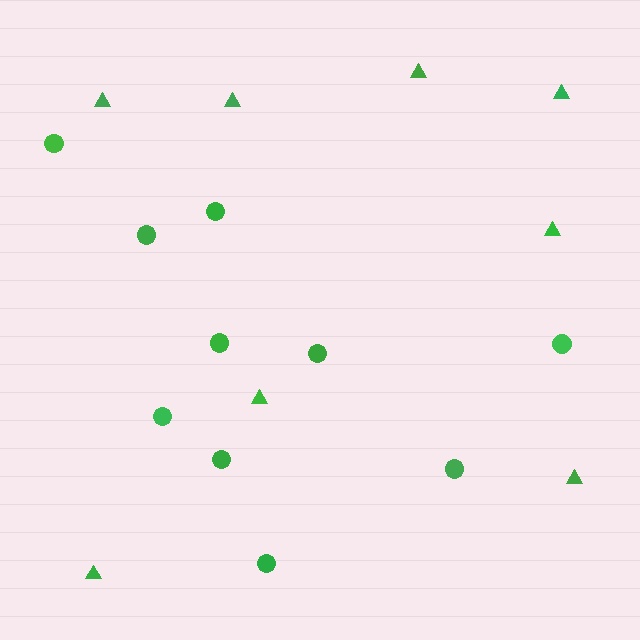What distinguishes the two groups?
There are 2 groups: one group of circles (10) and one group of triangles (8).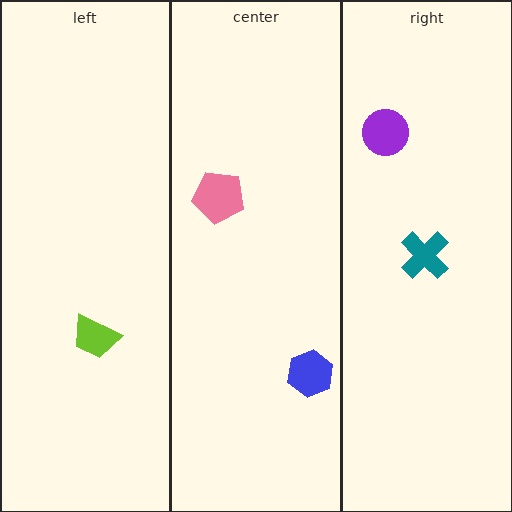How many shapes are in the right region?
2.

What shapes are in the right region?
The teal cross, the purple circle.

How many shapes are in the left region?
1.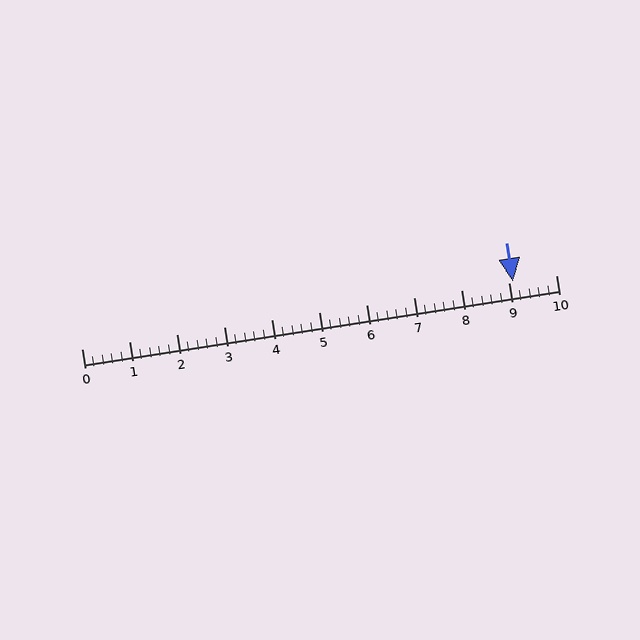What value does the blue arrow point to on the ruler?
The blue arrow points to approximately 9.1.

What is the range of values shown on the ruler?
The ruler shows values from 0 to 10.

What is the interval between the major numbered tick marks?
The major tick marks are spaced 1 units apart.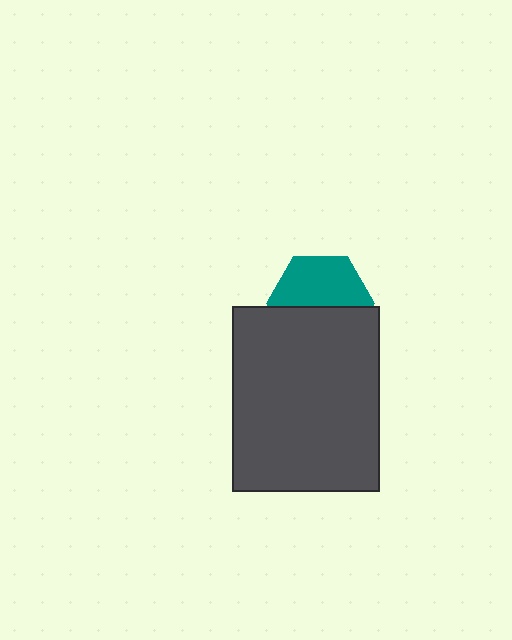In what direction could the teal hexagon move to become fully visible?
The teal hexagon could move up. That would shift it out from behind the dark gray rectangle entirely.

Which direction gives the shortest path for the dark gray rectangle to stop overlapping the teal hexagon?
Moving down gives the shortest separation.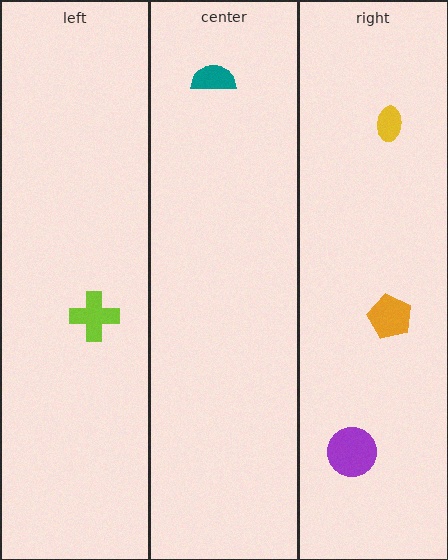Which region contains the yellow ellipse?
The right region.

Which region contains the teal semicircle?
The center region.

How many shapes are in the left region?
1.